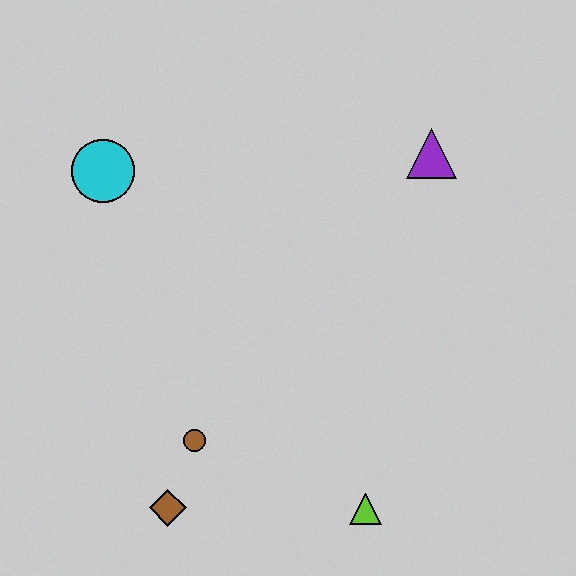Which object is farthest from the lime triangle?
The cyan circle is farthest from the lime triangle.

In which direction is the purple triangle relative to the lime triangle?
The purple triangle is above the lime triangle.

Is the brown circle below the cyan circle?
Yes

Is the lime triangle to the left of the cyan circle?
No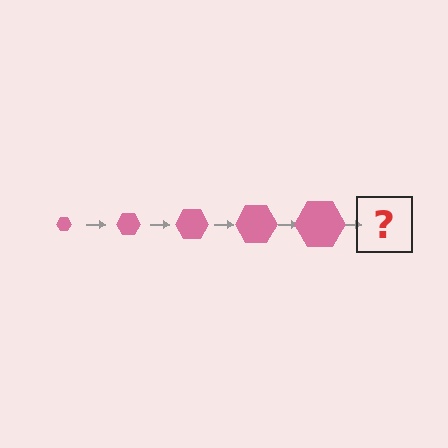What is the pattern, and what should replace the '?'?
The pattern is that the hexagon gets progressively larger each step. The '?' should be a pink hexagon, larger than the previous one.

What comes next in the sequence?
The next element should be a pink hexagon, larger than the previous one.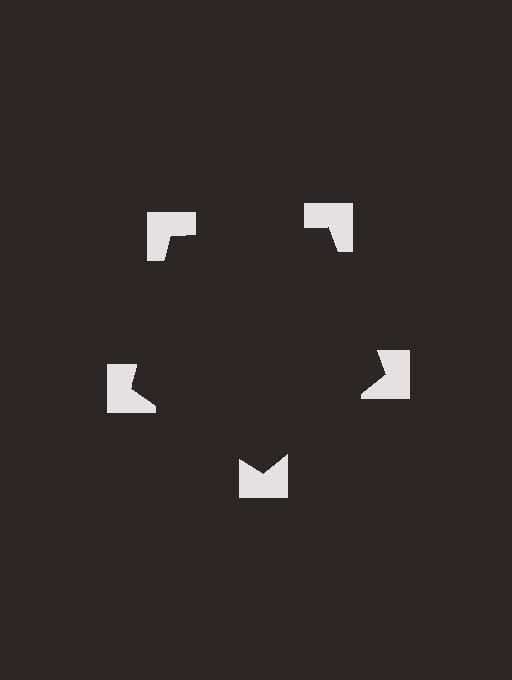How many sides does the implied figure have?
5 sides.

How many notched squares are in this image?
There are 5 — one at each vertex of the illusory pentagon.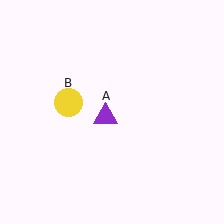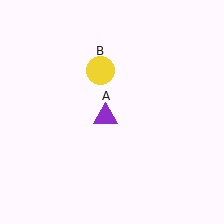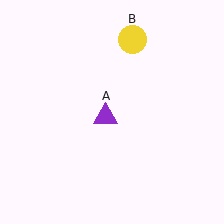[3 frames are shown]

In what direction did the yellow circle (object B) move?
The yellow circle (object B) moved up and to the right.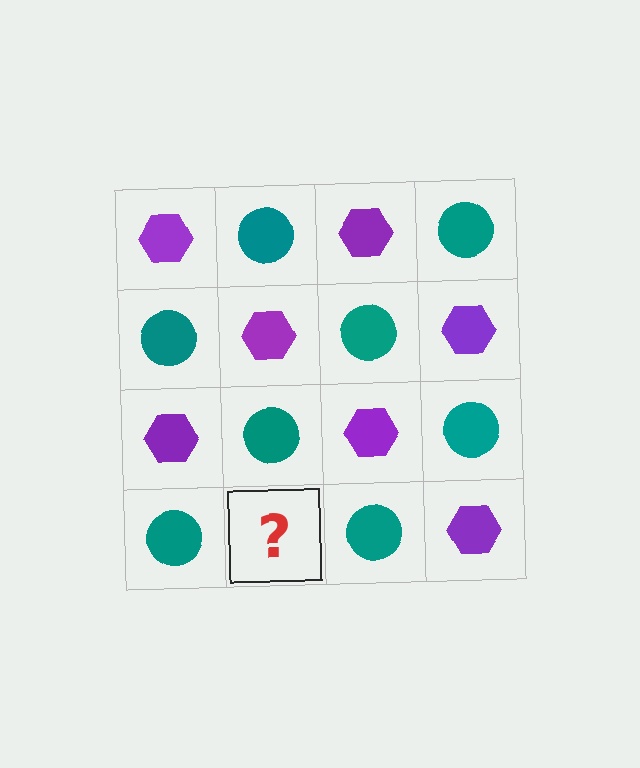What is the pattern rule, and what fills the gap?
The rule is that it alternates purple hexagon and teal circle in a checkerboard pattern. The gap should be filled with a purple hexagon.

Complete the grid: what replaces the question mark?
The question mark should be replaced with a purple hexagon.